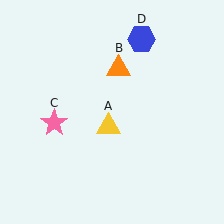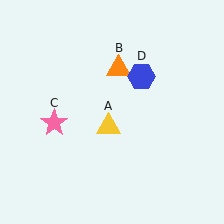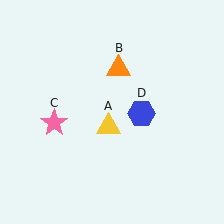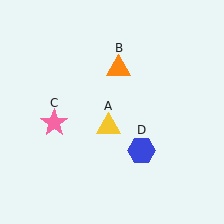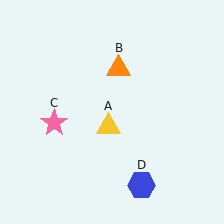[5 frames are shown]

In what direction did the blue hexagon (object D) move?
The blue hexagon (object D) moved down.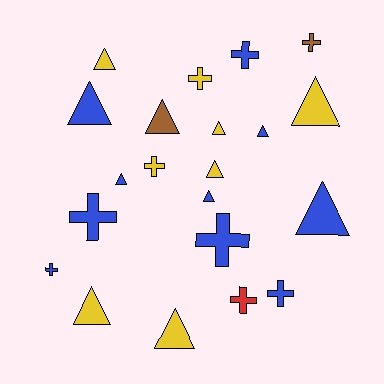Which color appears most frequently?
Blue, with 10 objects.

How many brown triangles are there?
There is 1 brown triangle.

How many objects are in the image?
There are 21 objects.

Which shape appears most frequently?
Triangle, with 12 objects.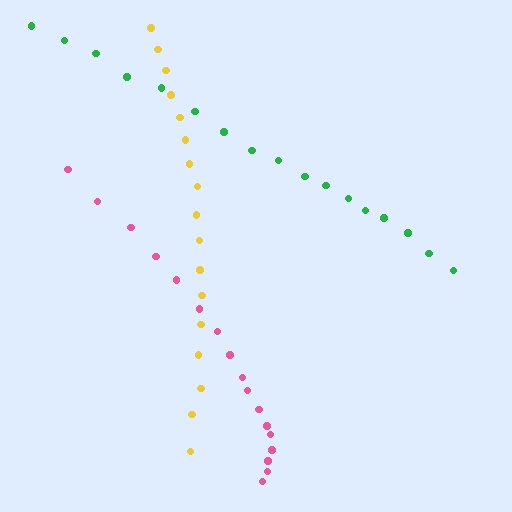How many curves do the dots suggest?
There are 3 distinct paths.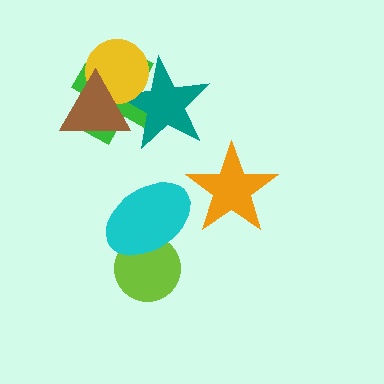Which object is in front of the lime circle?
The cyan ellipse is in front of the lime circle.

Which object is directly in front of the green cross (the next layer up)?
The teal star is directly in front of the green cross.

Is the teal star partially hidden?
Yes, it is partially covered by another shape.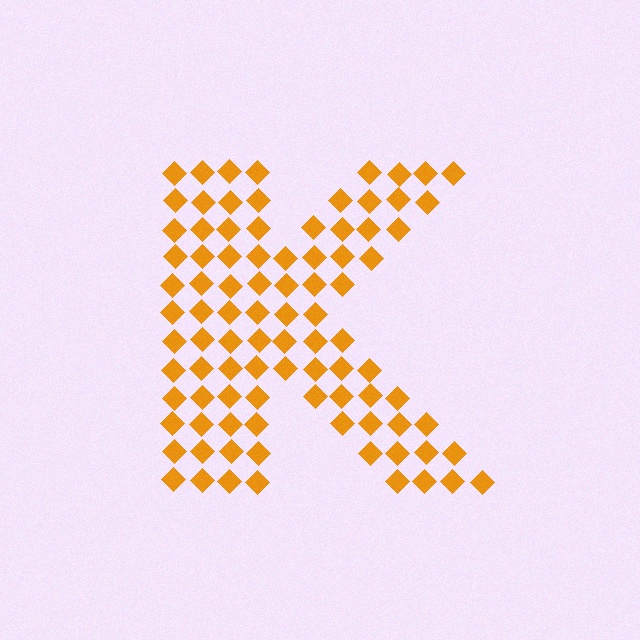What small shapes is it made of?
It is made of small diamonds.